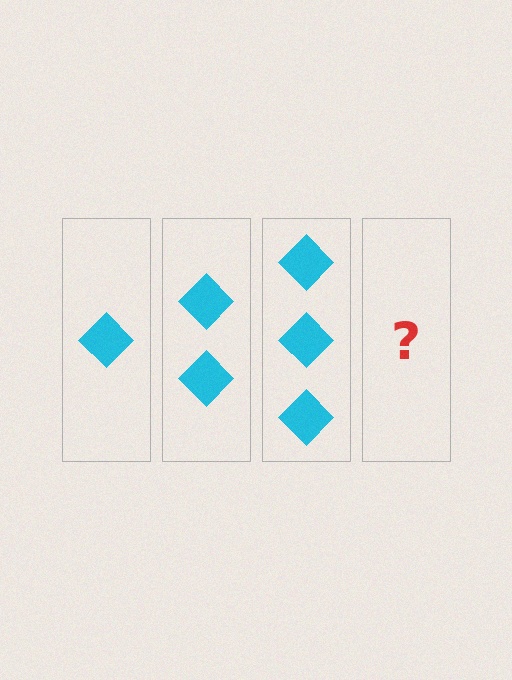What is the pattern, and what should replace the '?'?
The pattern is that each step adds one more diamond. The '?' should be 4 diamonds.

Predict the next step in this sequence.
The next step is 4 diamonds.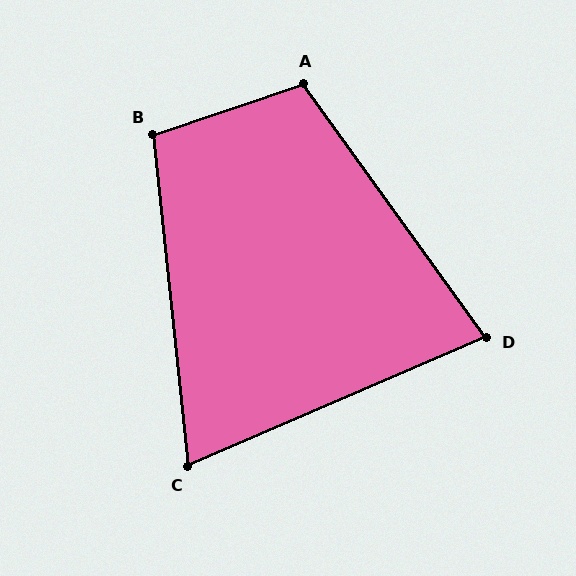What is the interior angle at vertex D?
Approximately 78 degrees (acute).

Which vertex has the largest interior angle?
A, at approximately 107 degrees.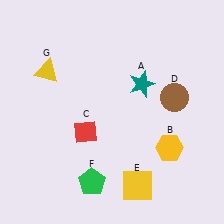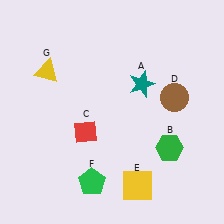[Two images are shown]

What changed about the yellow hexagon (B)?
In Image 1, B is yellow. In Image 2, it changed to green.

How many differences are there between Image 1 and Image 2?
There is 1 difference between the two images.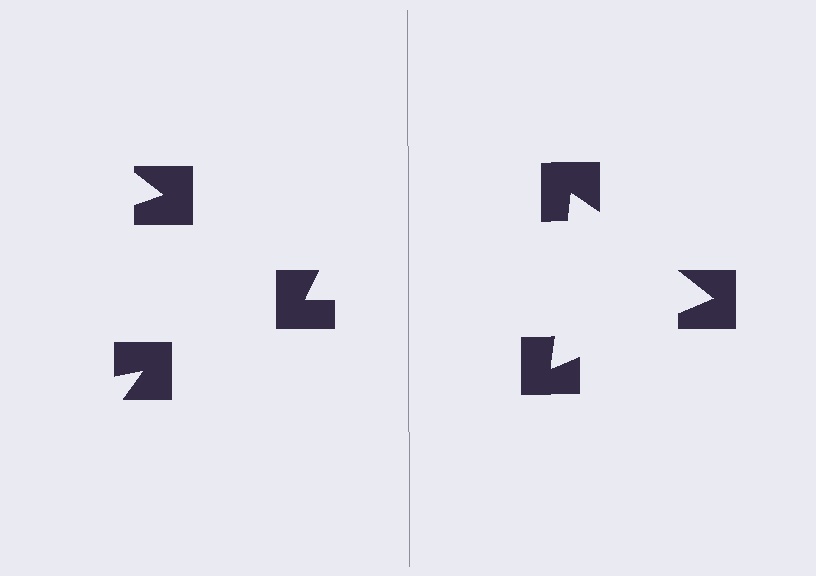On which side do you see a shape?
An illusory triangle appears on the right side. On the left side the wedge cuts are rotated, so no coherent shape forms.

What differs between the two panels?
The notched squares are positioned identically on both sides; only the wedge orientations differ. On the right they align to a triangle; on the left they are misaligned.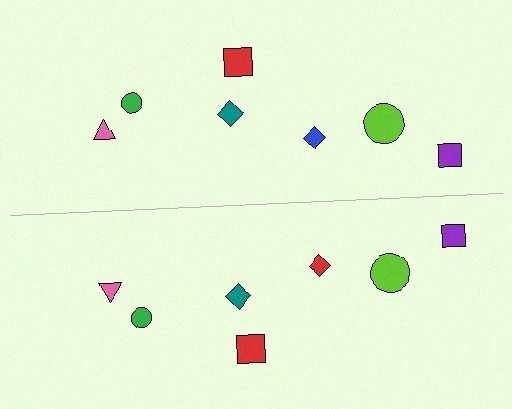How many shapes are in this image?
There are 14 shapes in this image.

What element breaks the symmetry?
The red diamond on the bottom side breaks the symmetry — its mirror counterpart is blue.